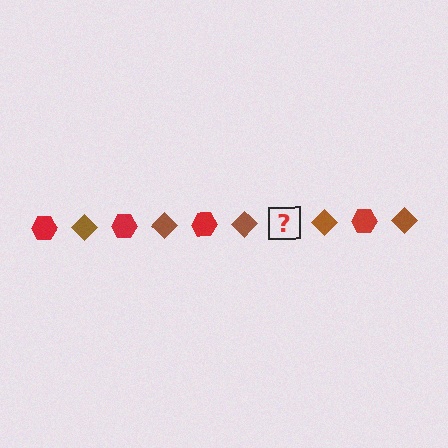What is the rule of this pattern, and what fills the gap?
The rule is that the pattern alternates between red hexagon and brown diamond. The gap should be filled with a red hexagon.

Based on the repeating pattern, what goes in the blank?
The blank should be a red hexagon.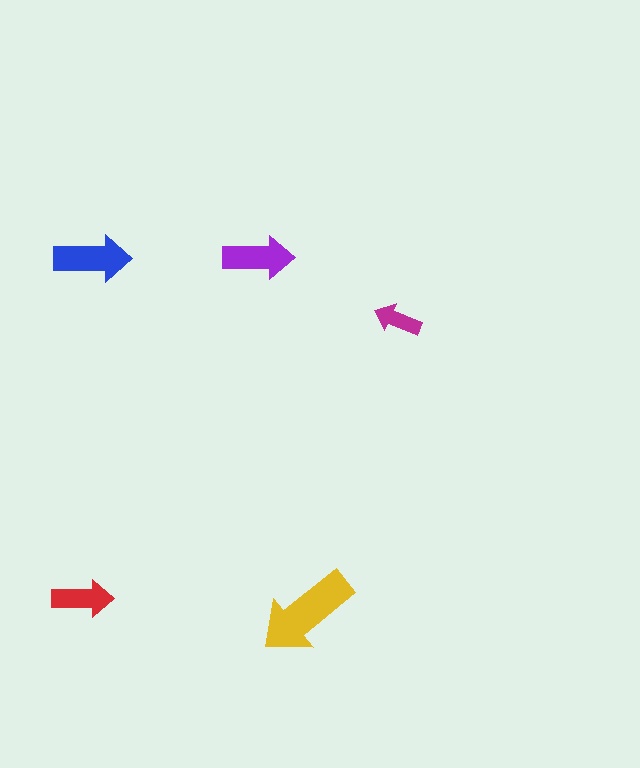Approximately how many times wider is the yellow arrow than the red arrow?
About 1.5 times wider.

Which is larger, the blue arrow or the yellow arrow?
The yellow one.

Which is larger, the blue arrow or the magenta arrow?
The blue one.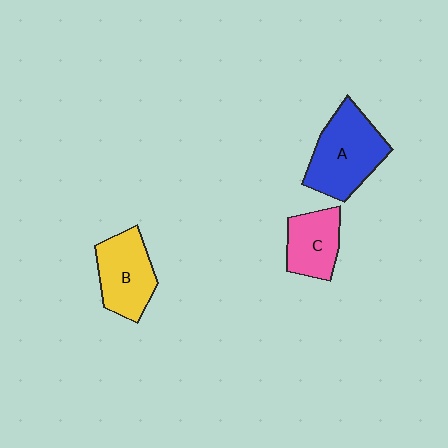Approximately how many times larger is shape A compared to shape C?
Approximately 1.6 times.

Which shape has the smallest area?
Shape C (pink).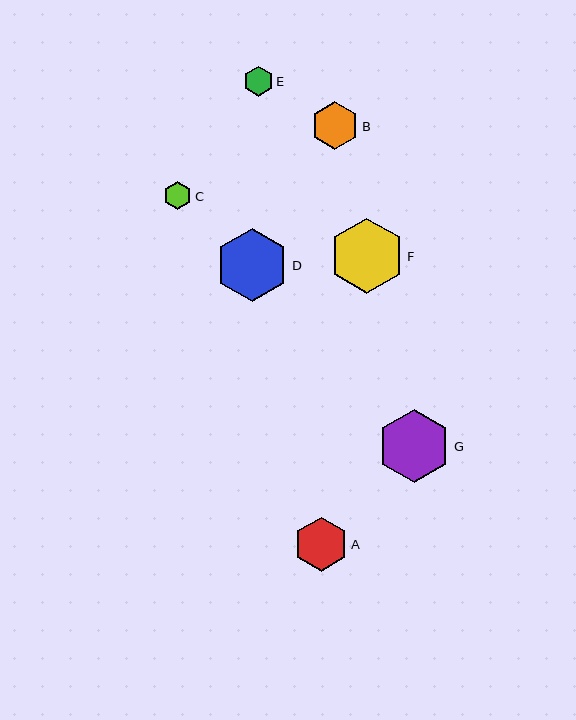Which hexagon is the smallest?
Hexagon C is the smallest with a size of approximately 28 pixels.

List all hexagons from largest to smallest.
From largest to smallest: F, D, G, A, B, E, C.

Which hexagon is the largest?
Hexagon F is the largest with a size of approximately 75 pixels.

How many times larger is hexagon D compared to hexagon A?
Hexagon D is approximately 1.4 times the size of hexagon A.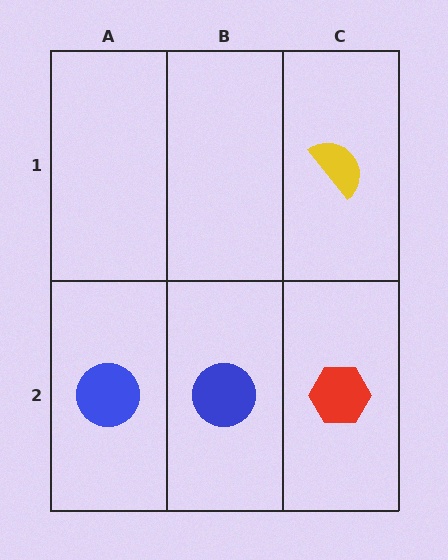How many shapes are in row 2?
3 shapes.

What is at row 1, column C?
A yellow semicircle.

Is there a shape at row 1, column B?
No, that cell is empty.